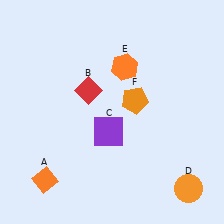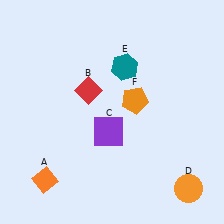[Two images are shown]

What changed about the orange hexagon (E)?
In Image 1, E is orange. In Image 2, it changed to teal.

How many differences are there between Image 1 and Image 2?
There is 1 difference between the two images.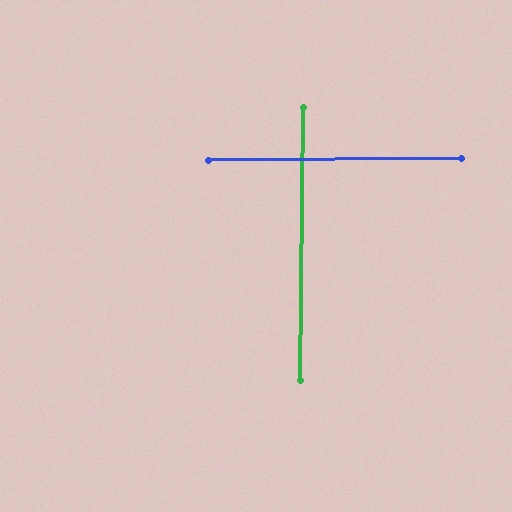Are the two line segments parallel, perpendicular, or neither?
Perpendicular — they meet at approximately 89°.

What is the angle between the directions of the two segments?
Approximately 89 degrees.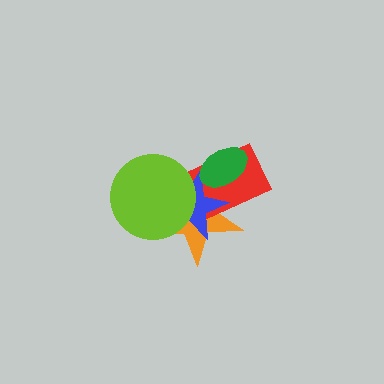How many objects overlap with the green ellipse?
3 objects overlap with the green ellipse.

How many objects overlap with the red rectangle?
4 objects overlap with the red rectangle.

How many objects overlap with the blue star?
4 objects overlap with the blue star.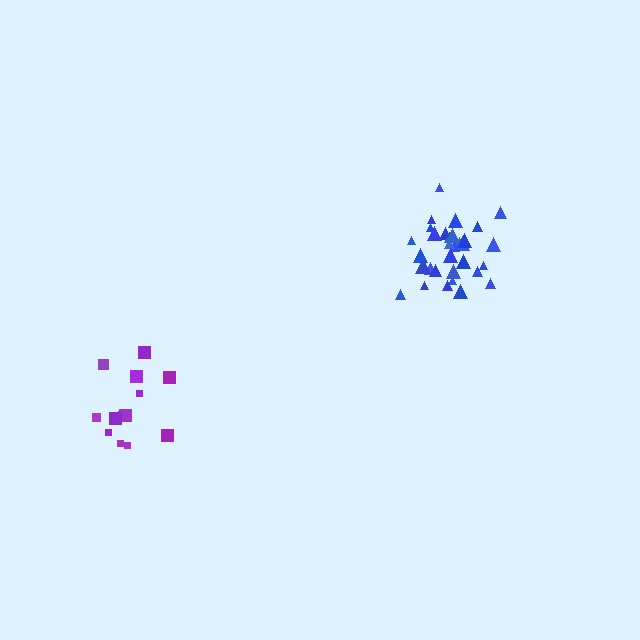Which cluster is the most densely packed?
Blue.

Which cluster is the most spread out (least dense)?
Purple.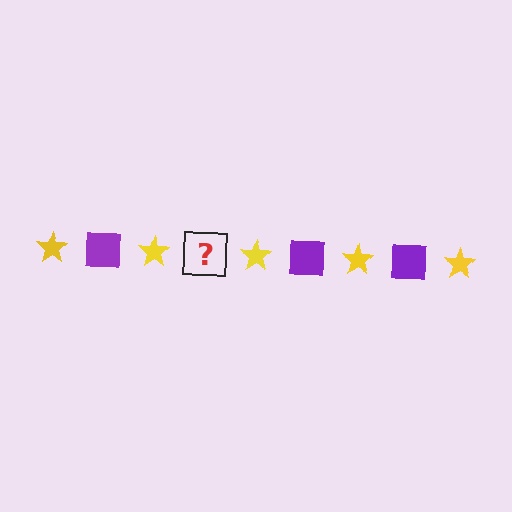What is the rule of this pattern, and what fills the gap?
The rule is that the pattern alternates between yellow star and purple square. The gap should be filled with a purple square.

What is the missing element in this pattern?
The missing element is a purple square.